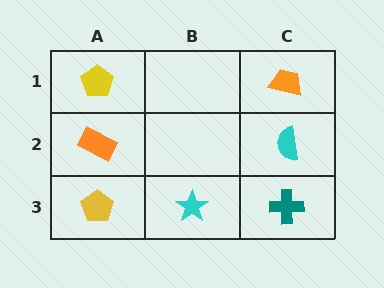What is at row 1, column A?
A yellow pentagon.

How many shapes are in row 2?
2 shapes.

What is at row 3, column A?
A yellow pentagon.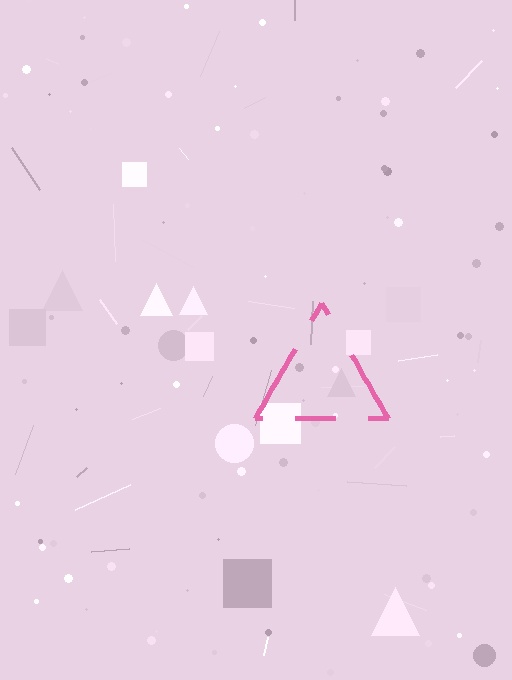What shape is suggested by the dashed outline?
The dashed outline suggests a triangle.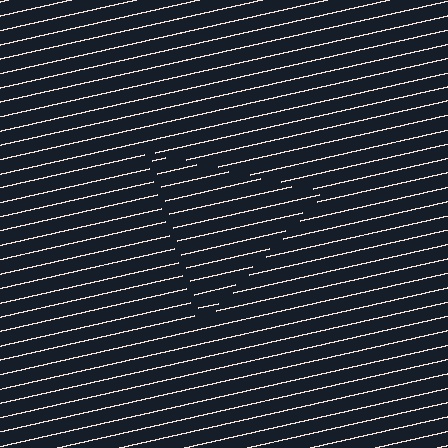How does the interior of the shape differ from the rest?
The interior of the shape contains the same grating, shifted by half a period — the contour is defined by the phase discontinuity where line-ends from the inner and outer gratings abut.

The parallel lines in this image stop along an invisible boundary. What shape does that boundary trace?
An illusory triangle. The interior of the shape contains the same grating, shifted by half a period — the contour is defined by the phase discontinuity where line-ends from the inner and outer gratings abut.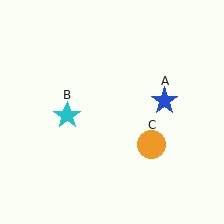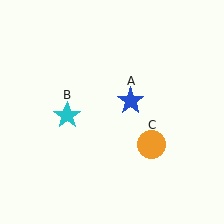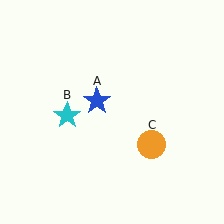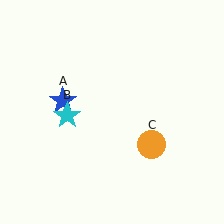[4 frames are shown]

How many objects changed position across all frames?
1 object changed position: blue star (object A).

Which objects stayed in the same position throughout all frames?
Cyan star (object B) and orange circle (object C) remained stationary.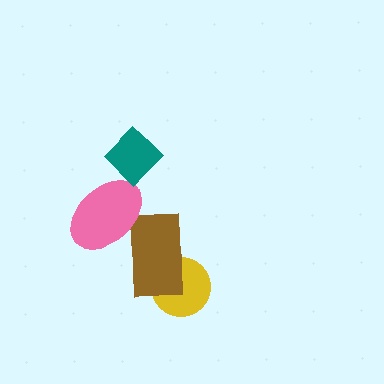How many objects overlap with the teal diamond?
0 objects overlap with the teal diamond.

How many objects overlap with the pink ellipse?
1 object overlaps with the pink ellipse.